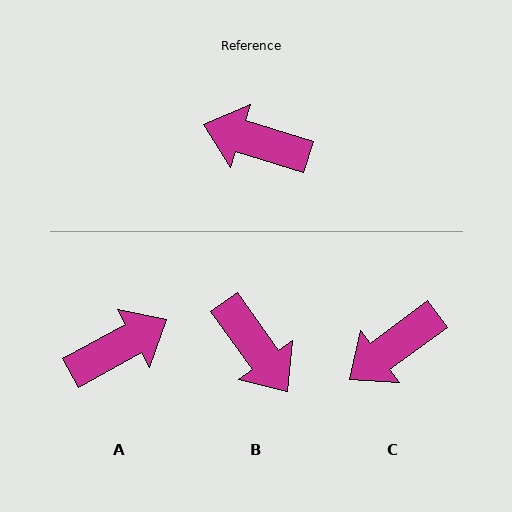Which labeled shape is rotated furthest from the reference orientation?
B, about 143 degrees away.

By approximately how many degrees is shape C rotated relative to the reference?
Approximately 54 degrees counter-clockwise.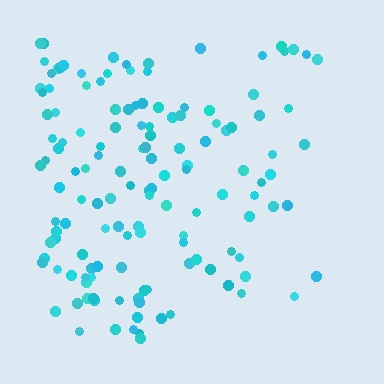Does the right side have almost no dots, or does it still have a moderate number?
Still a moderate number, just noticeably fewer than the left.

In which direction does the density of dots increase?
From right to left, with the left side densest.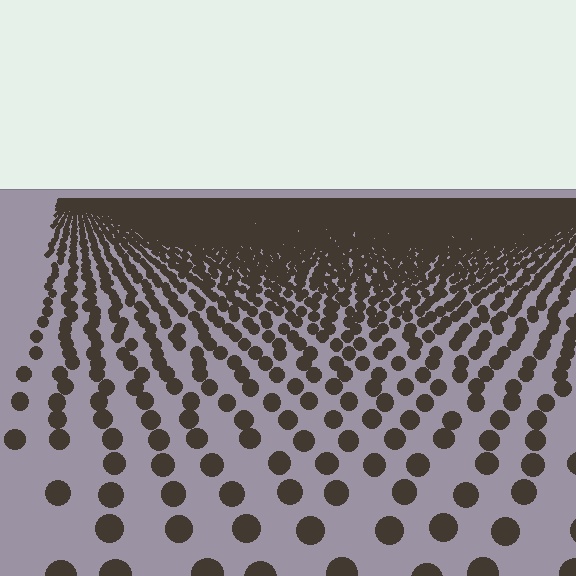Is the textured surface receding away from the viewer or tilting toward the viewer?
The surface is receding away from the viewer. Texture elements get smaller and denser toward the top.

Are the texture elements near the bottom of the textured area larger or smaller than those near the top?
Larger. Near the bottom, elements are closer to the viewer and appear at a bigger on-screen size.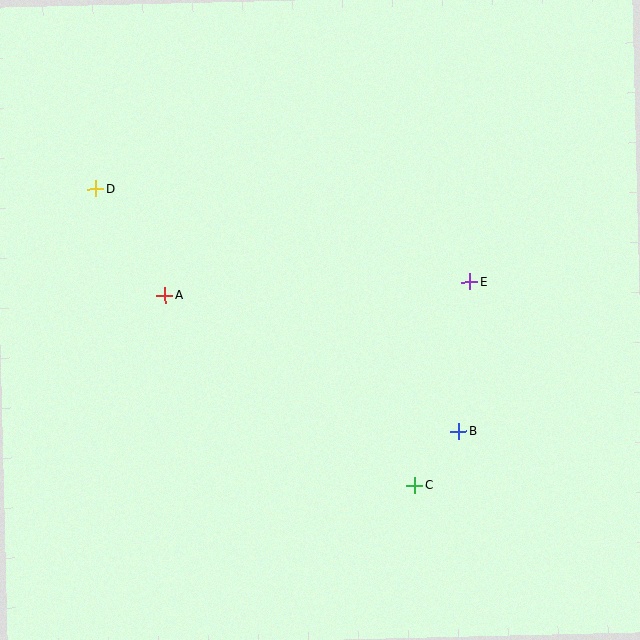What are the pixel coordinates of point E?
Point E is at (470, 282).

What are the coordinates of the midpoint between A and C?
The midpoint between A and C is at (290, 391).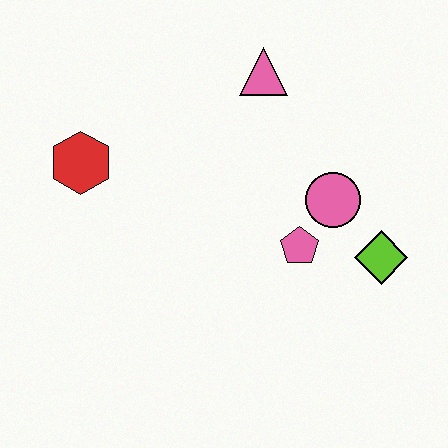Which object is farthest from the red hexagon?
The lime diamond is farthest from the red hexagon.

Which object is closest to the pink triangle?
The pink circle is closest to the pink triangle.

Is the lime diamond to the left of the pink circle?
No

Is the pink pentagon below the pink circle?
Yes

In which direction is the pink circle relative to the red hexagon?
The pink circle is to the right of the red hexagon.